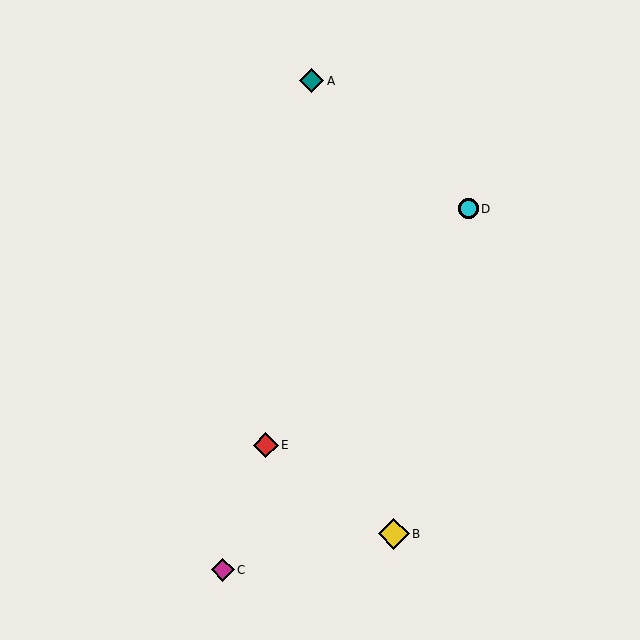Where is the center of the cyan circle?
The center of the cyan circle is at (468, 209).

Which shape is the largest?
The yellow diamond (labeled B) is the largest.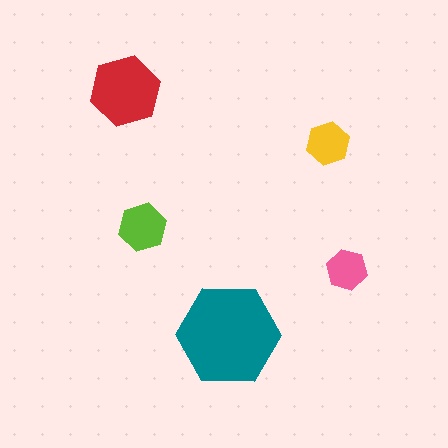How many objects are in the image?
There are 5 objects in the image.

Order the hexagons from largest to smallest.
the teal one, the red one, the lime one, the yellow one, the pink one.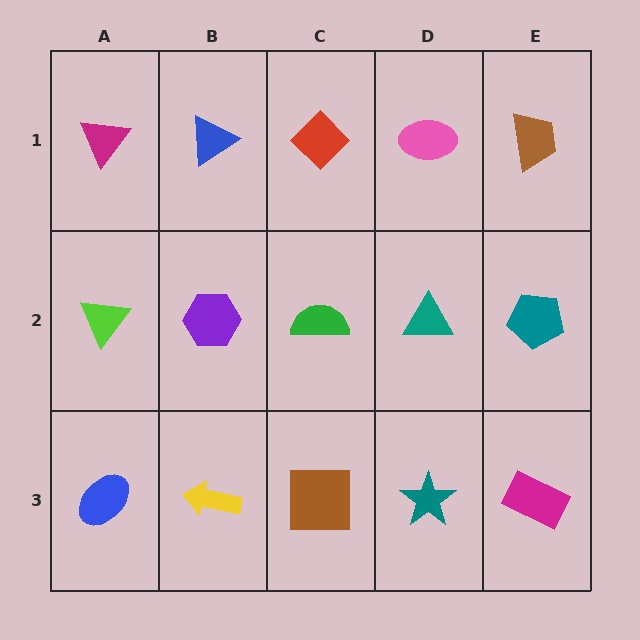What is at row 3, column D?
A teal star.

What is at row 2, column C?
A green semicircle.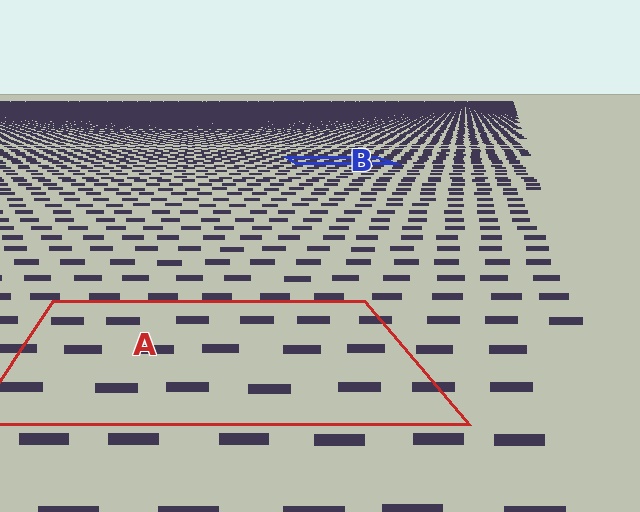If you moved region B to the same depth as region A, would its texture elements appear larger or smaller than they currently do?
They would appear larger. At a closer depth, the same texture elements are projected at a bigger on-screen size.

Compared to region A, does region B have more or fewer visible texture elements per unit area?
Region B has more texture elements per unit area — they are packed more densely because it is farther away.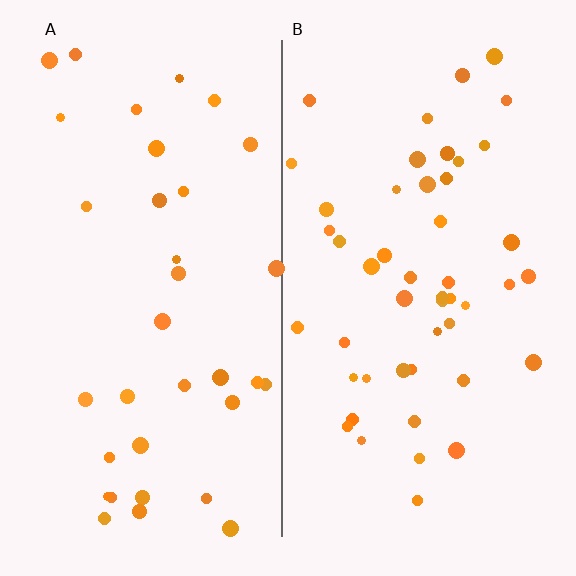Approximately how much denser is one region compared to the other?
Approximately 1.4× — region B over region A.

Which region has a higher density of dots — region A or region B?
B (the right).